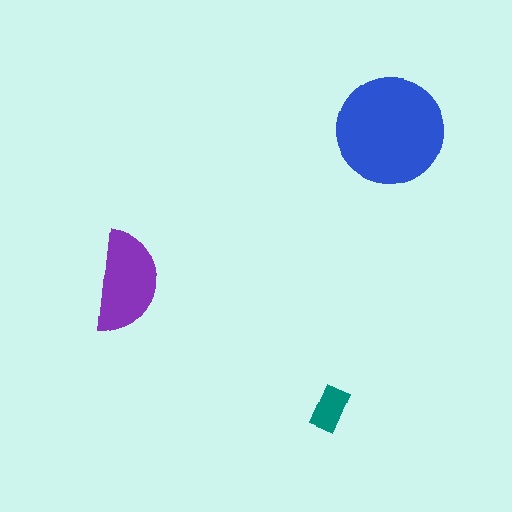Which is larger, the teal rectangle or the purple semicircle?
The purple semicircle.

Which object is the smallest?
The teal rectangle.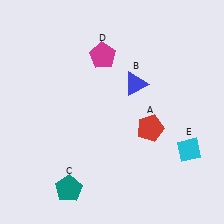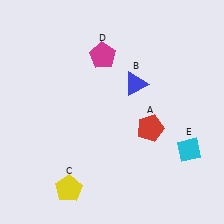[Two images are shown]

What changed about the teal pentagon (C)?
In Image 1, C is teal. In Image 2, it changed to yellow.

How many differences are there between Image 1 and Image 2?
There is 1 difference between the two images.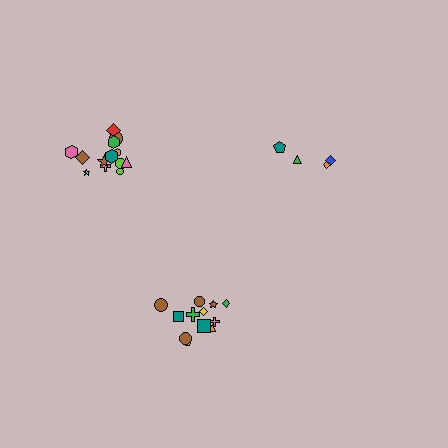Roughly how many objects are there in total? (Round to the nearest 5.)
Roughly 30 objects in total.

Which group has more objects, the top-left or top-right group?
The top-left group.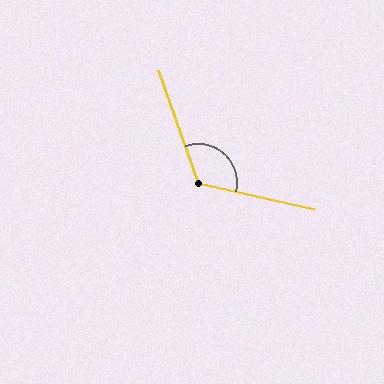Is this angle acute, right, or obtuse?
It is obtuse.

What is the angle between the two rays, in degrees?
Approximately 123 degrees.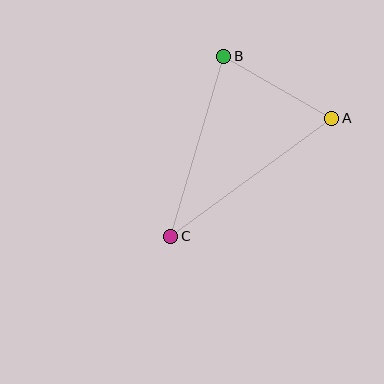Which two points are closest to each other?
Points A and B are closest to each other.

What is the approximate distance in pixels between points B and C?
The distance between B and C is approximately 188 pixels.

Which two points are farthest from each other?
Points A and C are farthest from each other.